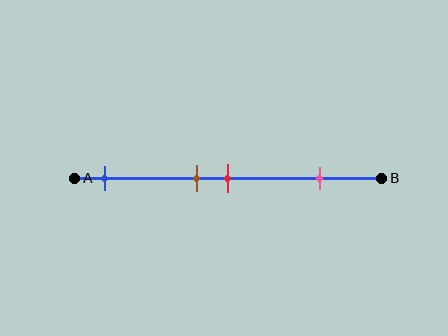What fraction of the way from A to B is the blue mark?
The blue mark is approximately 10% (0.1) of the way from A to B.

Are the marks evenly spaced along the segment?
No, the marks are not evenly spaced.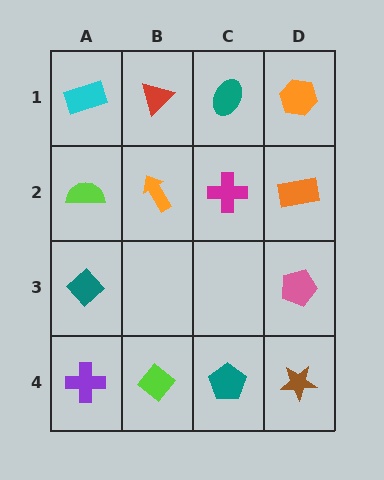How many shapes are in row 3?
2 shapes.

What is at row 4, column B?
A lime diamond.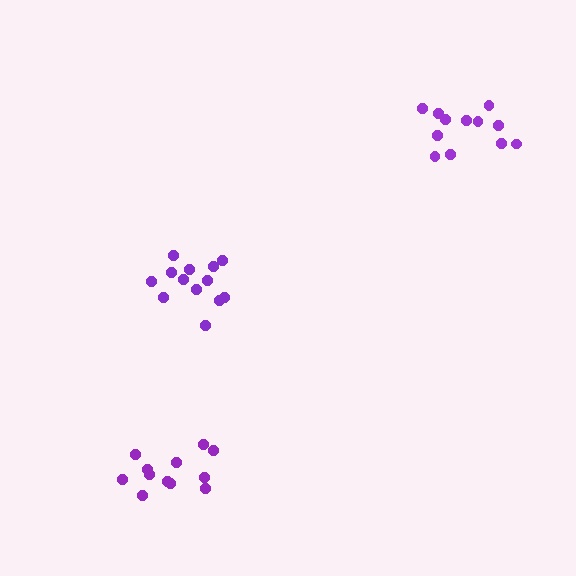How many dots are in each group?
Group 1: 13 dots, Group 2: 12 dots, Group 3: 12 dots (37 total).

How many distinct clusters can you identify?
There are 3 distinct clusters.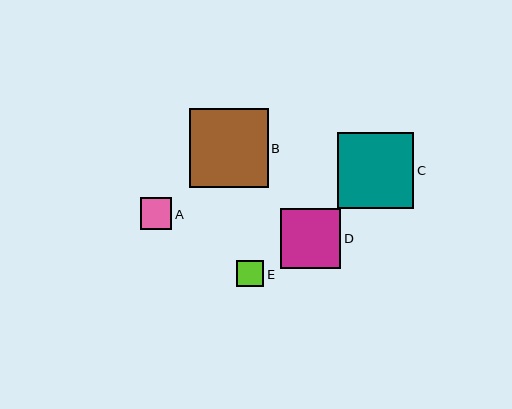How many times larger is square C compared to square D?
Square C is approximately 1.3 times the size of square D.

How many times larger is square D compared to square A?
Square D is approximately 1.9 times the size of square A.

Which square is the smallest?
Square E is the smallest with a size of approximately 27 pixels.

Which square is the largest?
Square B is the largest with a size of approximately 79 pixels.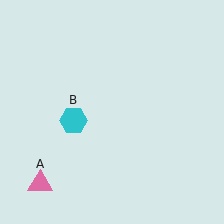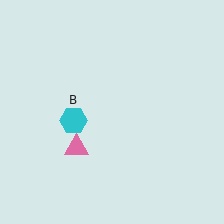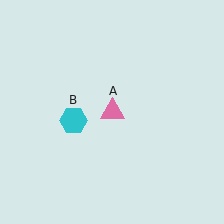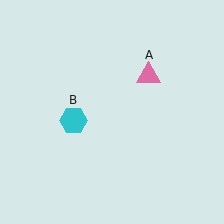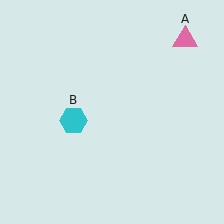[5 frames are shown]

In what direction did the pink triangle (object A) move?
The pink triangle (object A) moved up and to the right.